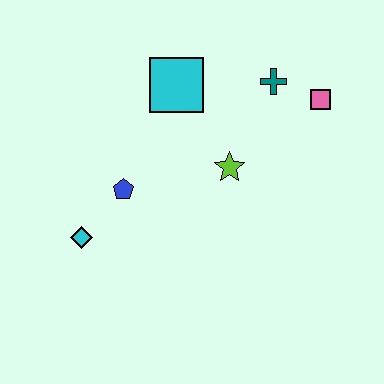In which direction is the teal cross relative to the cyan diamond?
The teal cross is to the right of the cyan diamond.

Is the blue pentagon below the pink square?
Yes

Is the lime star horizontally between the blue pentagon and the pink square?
Yes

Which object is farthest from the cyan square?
The cyan diamond is farthest from the cyan square.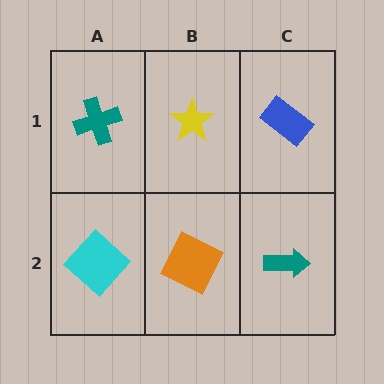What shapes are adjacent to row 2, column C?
A blue rectangle (row 1, column C), an orange square (row 2, column B).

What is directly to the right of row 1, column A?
A yellow star.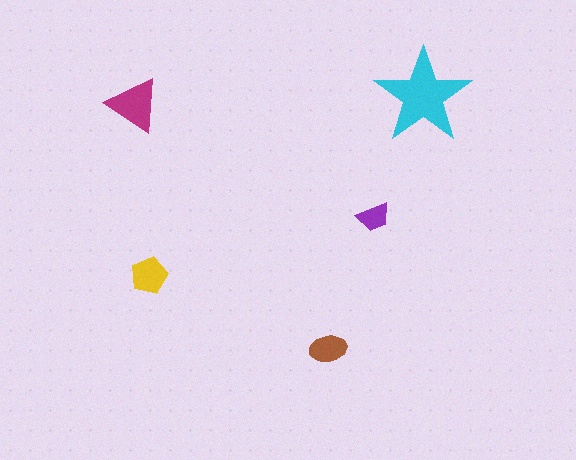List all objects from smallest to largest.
The purple trapezoid, the brown ellipse, the yellow pentagon, the magenta triangle, the cyan star.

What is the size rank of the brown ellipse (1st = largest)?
4th.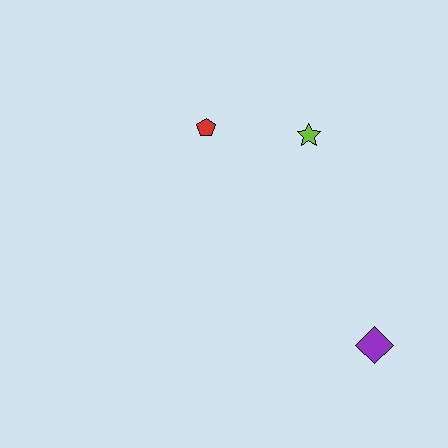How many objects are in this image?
There are 3 objects.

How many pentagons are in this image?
There is 1 pentagon.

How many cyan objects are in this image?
There are no cyan objects.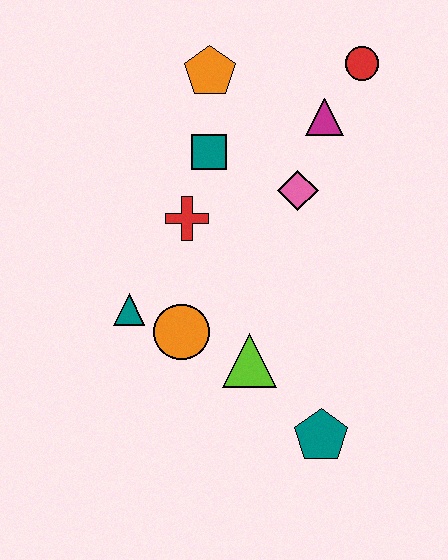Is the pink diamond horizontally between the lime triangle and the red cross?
No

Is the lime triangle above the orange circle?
No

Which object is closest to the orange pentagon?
The teal square is closest to the orange pentagon.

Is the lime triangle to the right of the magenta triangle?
No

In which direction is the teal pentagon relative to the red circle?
The teal pentagon is below the red circle.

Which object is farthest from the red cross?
The teal pentagon is farthest from the red cross.